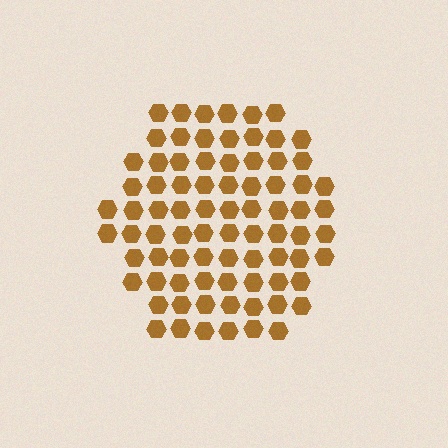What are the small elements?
The small elements are hexagons.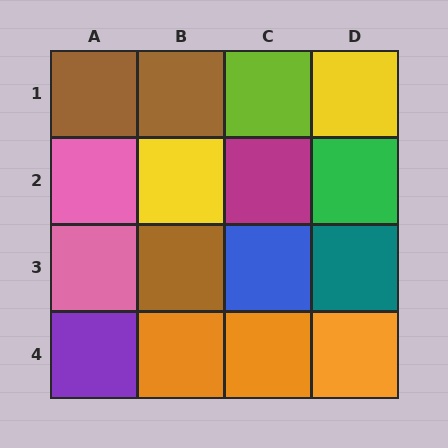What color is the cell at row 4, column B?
Orange.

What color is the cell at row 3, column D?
Teal.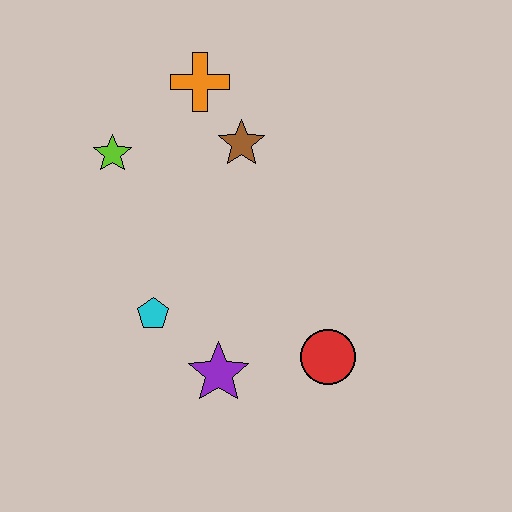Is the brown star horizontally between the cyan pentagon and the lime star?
No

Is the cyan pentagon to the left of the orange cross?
Yes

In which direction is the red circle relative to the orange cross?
The red circle is below the orange cross.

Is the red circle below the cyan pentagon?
Yes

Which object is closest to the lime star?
The orange cross is closest to the lime star.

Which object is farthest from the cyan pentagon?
The orange cross is farthest from the cyan pentagon.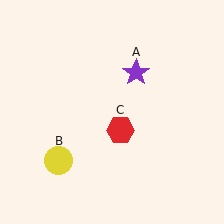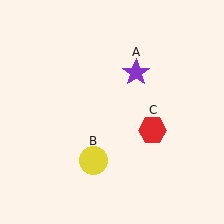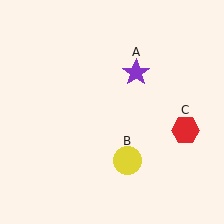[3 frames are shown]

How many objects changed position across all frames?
2 objects changed position: yellow circle (object B), red hexagon (object C).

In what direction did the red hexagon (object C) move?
The red hexagon (object C) moved right.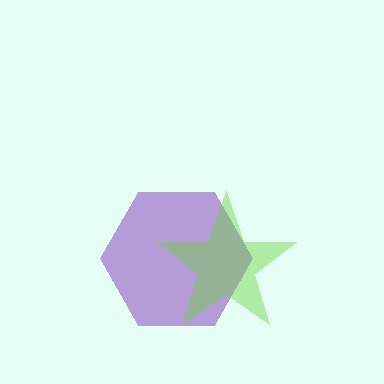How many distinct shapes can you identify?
There are 2 distinct shapes: a purple hexagon, a lime star.